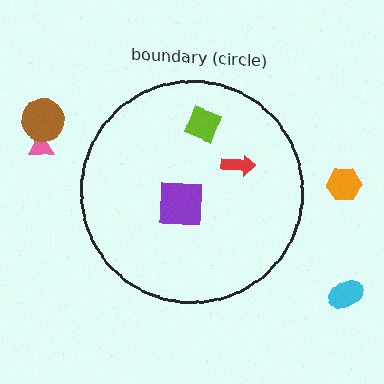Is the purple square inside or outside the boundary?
Inside.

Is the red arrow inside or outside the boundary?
Inside.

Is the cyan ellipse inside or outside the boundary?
Outside.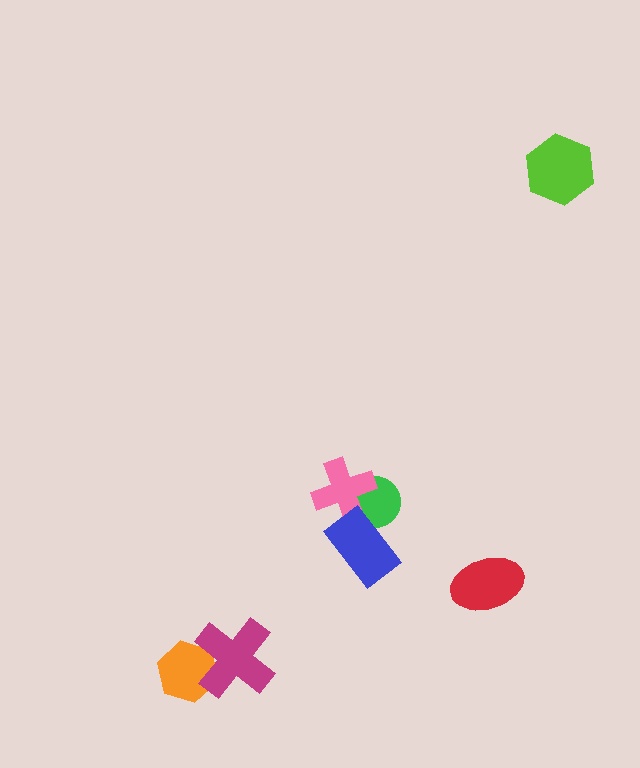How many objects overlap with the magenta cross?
1 object overlaps with the magenta cross.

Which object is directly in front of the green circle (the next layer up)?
The pink cross is directly in front of the green circle.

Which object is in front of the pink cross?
The blue rectangle is in front of the pink cross.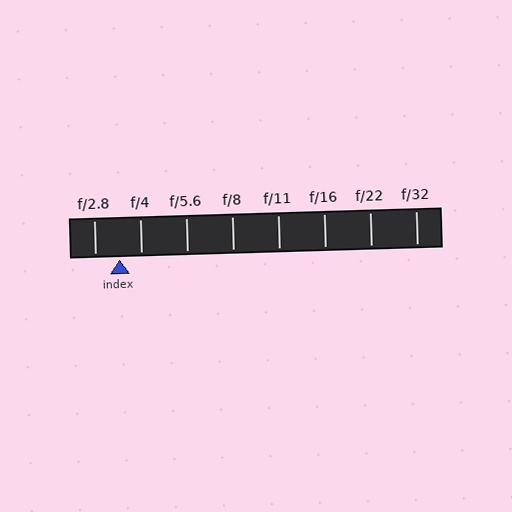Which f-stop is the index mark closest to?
The index mark is closest to f/4.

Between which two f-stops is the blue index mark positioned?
The index mark is between f/2.8 and f/4.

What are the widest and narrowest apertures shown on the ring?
The widest aperture shown is f/2.8 and the narrowest is f/32.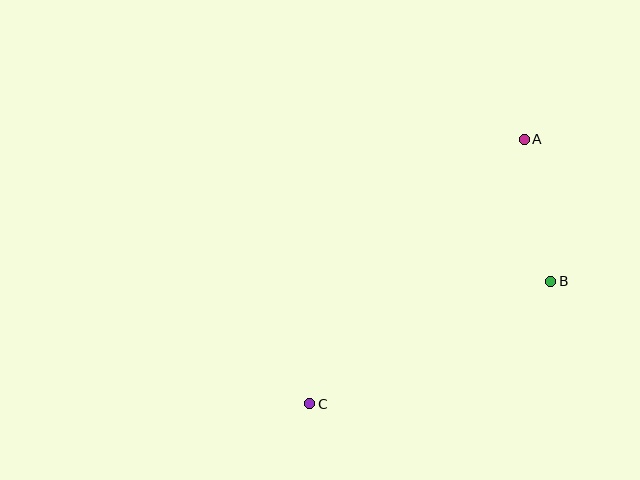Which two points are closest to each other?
Points A and B are closest to each other.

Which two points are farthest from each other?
Points A and C are farthest from each other.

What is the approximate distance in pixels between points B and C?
The distance between B and C is approximately 270 pixels.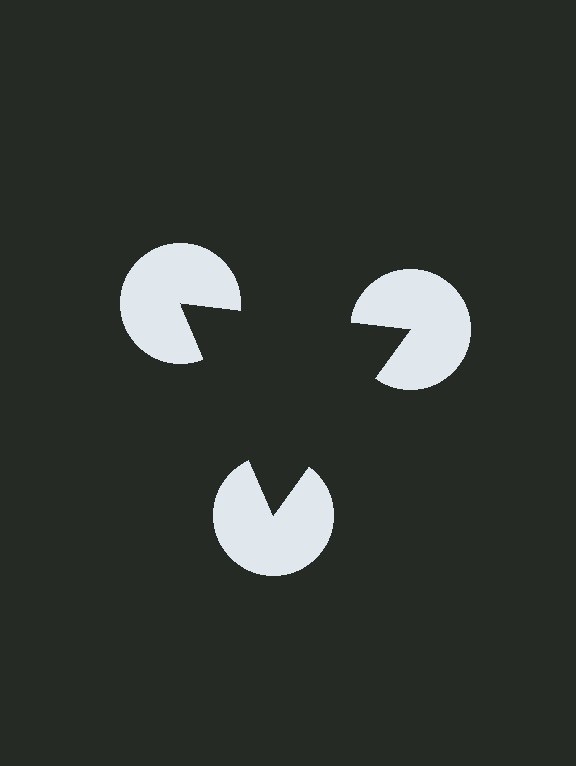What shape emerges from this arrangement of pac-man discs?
An illusory triangle — its edges are inferred from the aligned wedge cuts in the pac-man discs, not physically drawn.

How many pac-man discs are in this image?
There are 3 — one at each vertex of the illusory triangle.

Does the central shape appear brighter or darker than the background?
It typically appears slightly darker than the background, even though no actual brightness change is drawn.